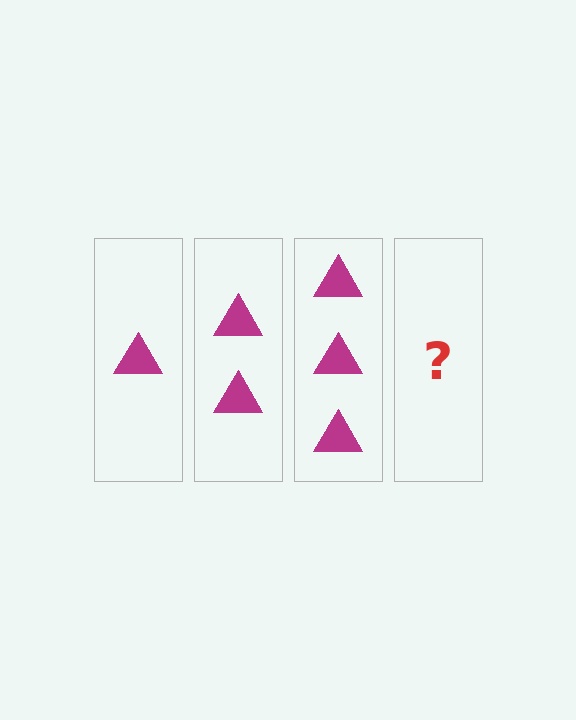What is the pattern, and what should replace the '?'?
The pattern is that each step adds one more triangle. The '?' should be 4 triangles.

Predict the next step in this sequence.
The next step is 4 triangles.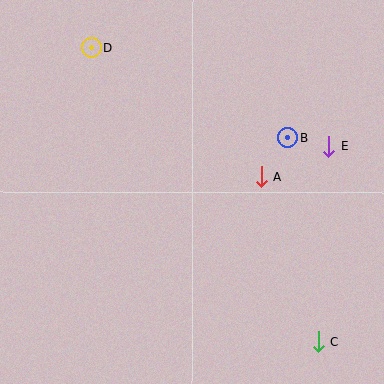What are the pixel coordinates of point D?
Point D is at (92, 47).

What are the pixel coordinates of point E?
Point E is at (329, 147).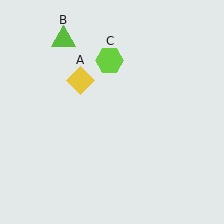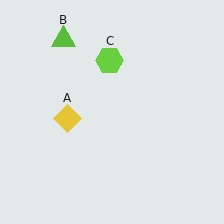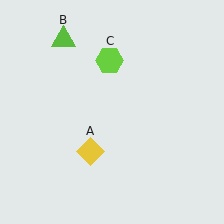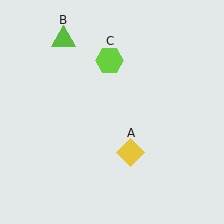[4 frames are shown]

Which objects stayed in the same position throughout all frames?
Lime triangle (object B) and lime hexagon (object C) remained stationary.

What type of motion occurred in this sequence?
The yellow diamond (object A) rotated counterclockwise around the center of the scene.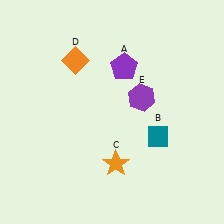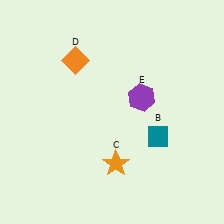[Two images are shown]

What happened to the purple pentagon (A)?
The purple pentagon (A) was removed in Image 2. It was in the top-right area of Image 1.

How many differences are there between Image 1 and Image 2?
There is 1 difference between the two images.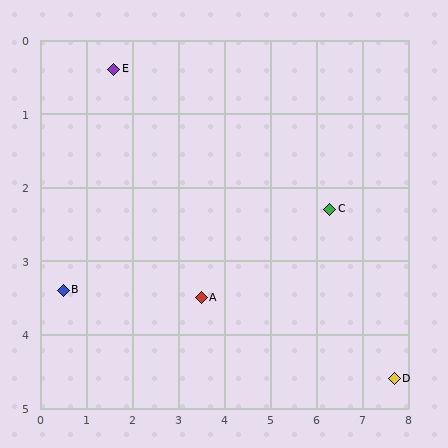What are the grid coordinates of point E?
Point E is at approximately (1.6, 0.4).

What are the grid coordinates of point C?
Point C is at approximately (6.3, 2.3).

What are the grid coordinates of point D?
Point D is at approximately (7.7, 4.6).